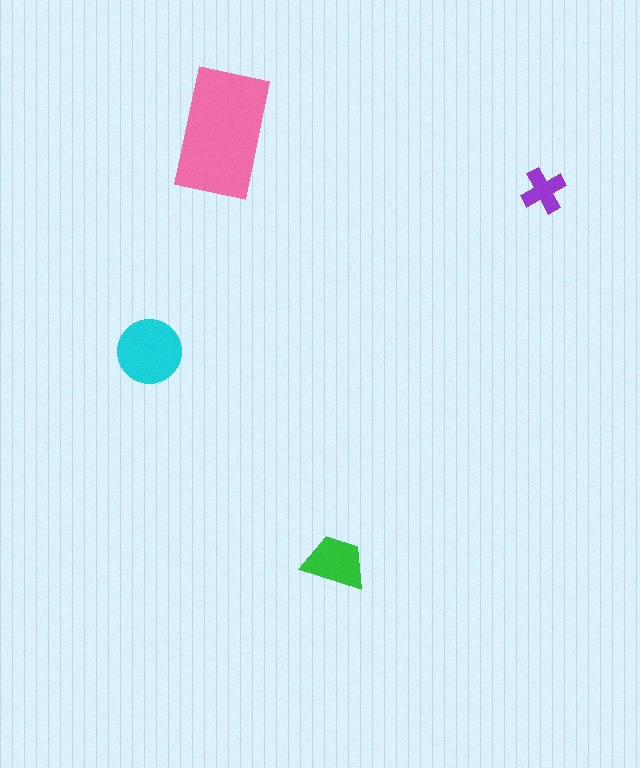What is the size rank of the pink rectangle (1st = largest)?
1st.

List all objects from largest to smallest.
The pink rectangle, the cyan circle, the green trapezoid, the purple cross.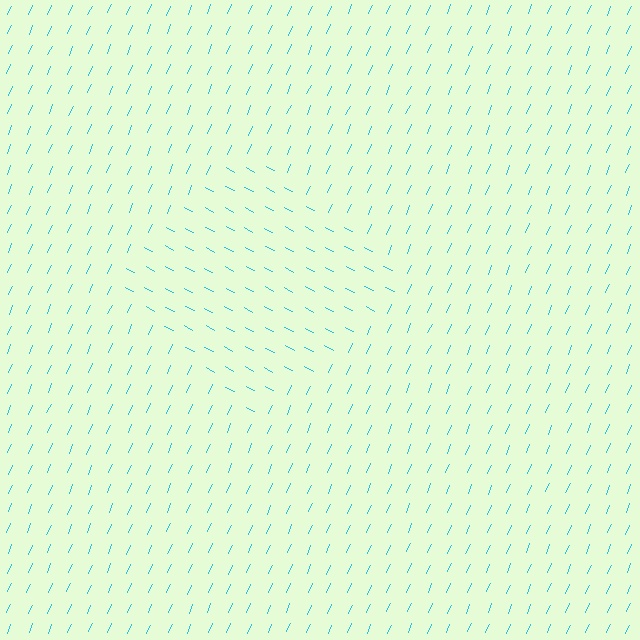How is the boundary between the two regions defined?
The boundary is defined purely by a change in line orientation (approximately 87 degrees difference). All lines are the same color and thickness.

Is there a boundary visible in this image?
Yes, there is a texture boundary formed by a change in line orientation.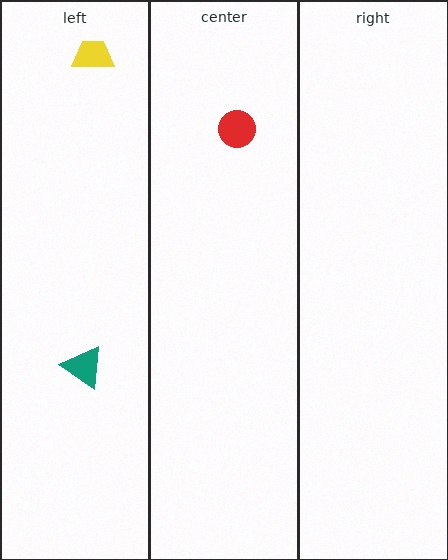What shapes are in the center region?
The red circle.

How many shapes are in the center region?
1.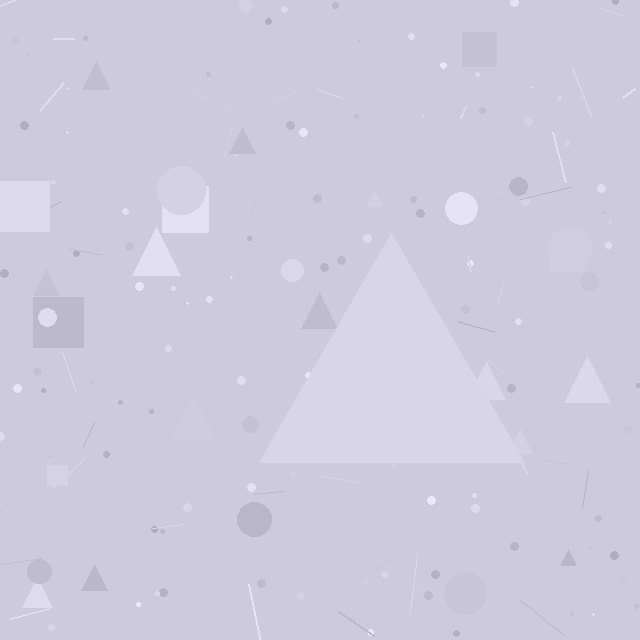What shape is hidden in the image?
A triangle is hidden in the image.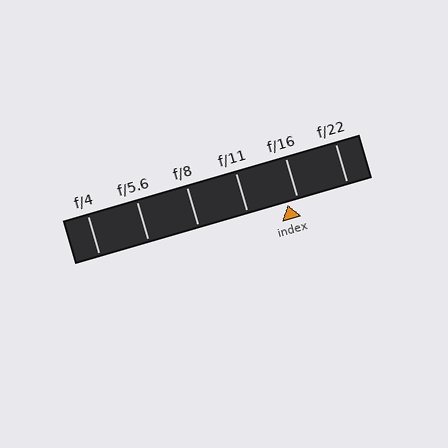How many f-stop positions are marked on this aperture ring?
There are 6 f-stop positions marked.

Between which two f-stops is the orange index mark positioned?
The index mark is between f/11 and f/16.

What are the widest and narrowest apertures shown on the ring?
The widest aperture shown is f/4 and the narrowest is f/22.